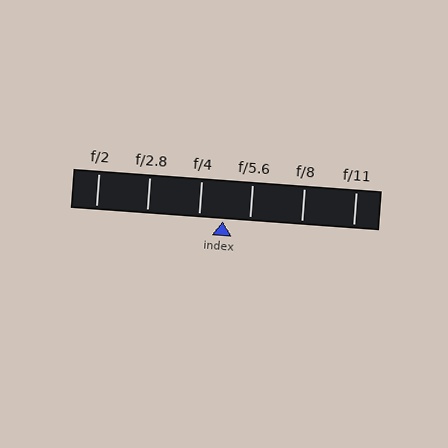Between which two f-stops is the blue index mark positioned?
The index mark is between f/4 and f/5.6.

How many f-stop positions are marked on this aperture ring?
There are 6 f-stop positions marked.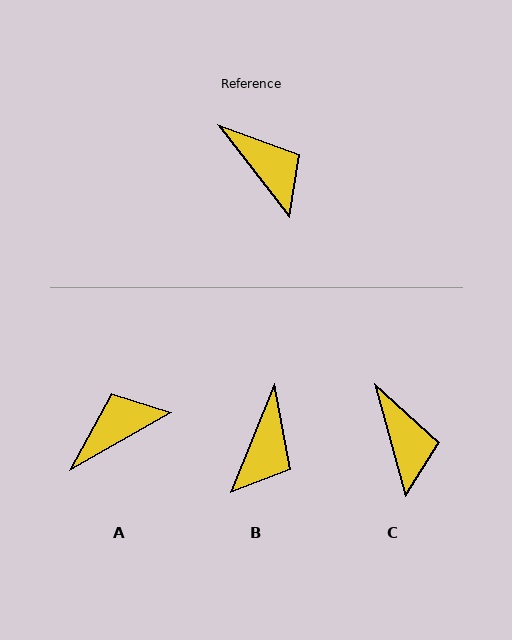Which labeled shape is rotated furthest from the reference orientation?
A, about 82 degrees away.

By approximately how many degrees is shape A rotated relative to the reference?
Approximately 82 degrees counter-clockwise.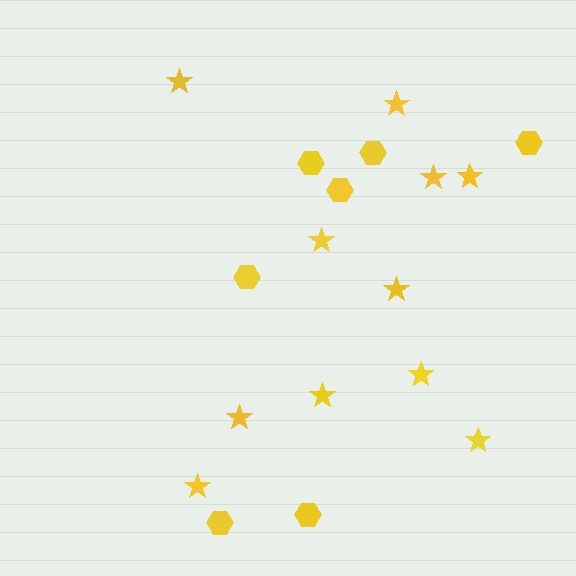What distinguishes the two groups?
There are 2 groups: one group of hexagons (7) and one group of stars (11).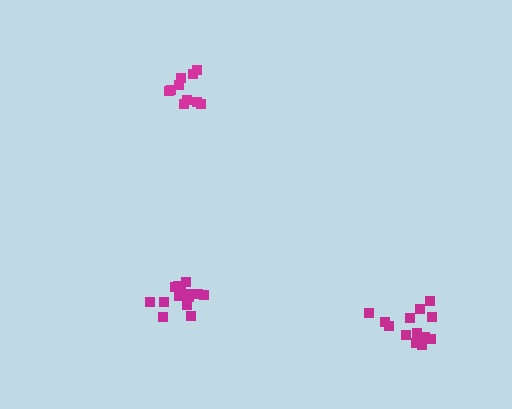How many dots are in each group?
Group 1: 14 dots, Group 2: 13 dots, Group 3: 10 dots (37 total).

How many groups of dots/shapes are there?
There are 3 groups.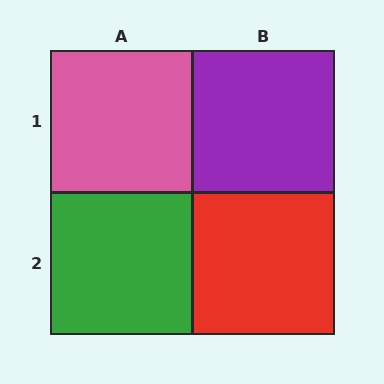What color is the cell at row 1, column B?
Purple.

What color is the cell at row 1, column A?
Pink.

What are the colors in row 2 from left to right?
Green, red.